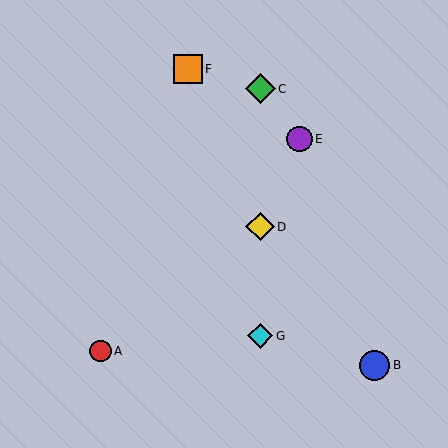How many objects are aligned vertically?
3 objects (C, D, G) are aligned vertically.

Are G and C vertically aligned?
Yes, both are at x≈260.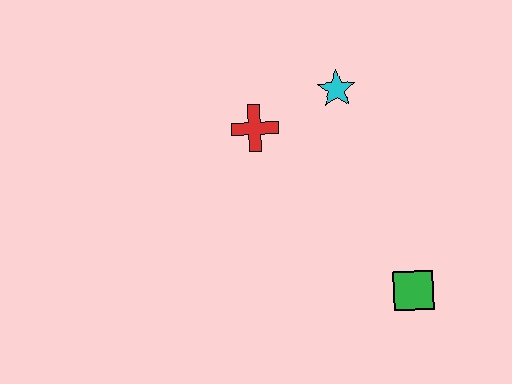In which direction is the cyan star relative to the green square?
The cyan star is above the green square.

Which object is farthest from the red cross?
The green square is farthest from the red cross.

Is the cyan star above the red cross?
Yes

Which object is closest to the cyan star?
The red cross is closest to the cyan star.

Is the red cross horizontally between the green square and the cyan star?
No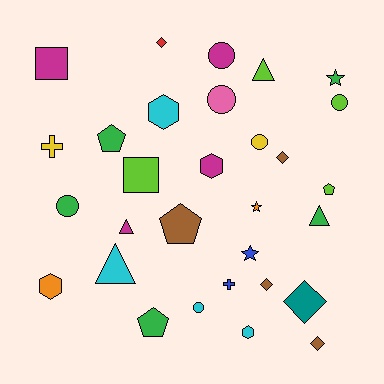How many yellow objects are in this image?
There are 2 yellow objects.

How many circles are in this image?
There are 6 circles.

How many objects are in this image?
There are 30 objects.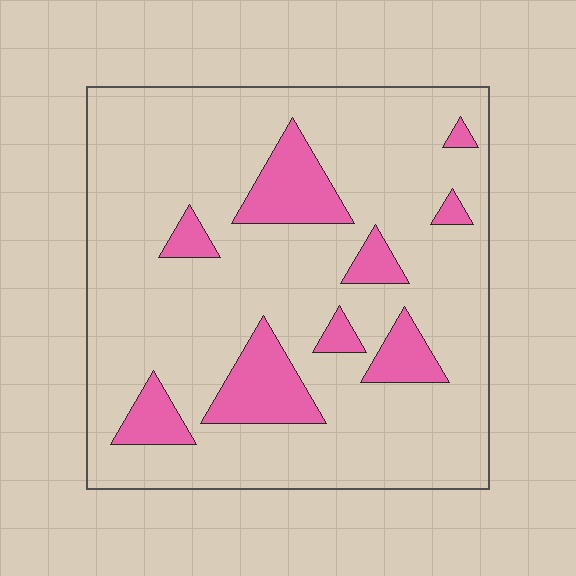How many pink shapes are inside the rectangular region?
9.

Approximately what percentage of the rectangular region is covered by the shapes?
Approximately 15%.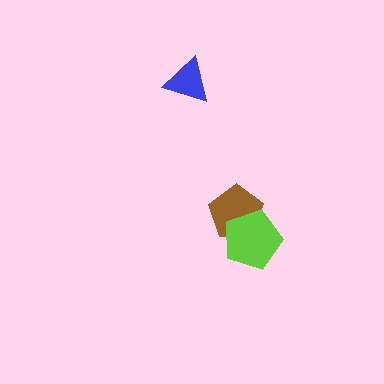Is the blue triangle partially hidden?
No, no other shape covers it.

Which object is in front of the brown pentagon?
The lime pentagon is in front of the brown pentagon.